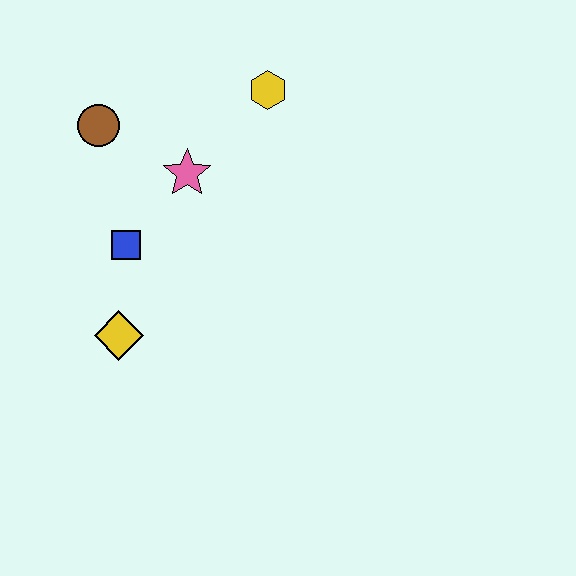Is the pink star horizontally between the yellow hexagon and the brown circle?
Yes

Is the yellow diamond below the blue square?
Yes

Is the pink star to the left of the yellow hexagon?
Yes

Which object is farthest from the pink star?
The yellow diamond is farthest from the pink star.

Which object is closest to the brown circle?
The pink star is closest to the brown circle.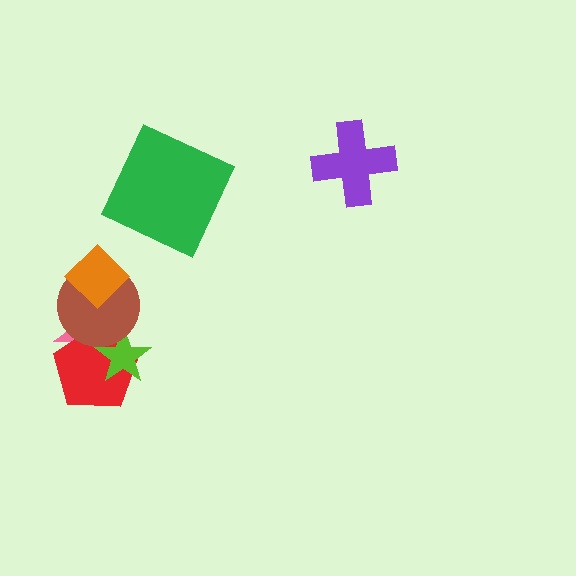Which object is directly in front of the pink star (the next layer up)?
The red pentagon is directly in front of the pink star.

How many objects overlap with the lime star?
3 objects overlap with the lime star.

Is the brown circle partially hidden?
Yes, it is partially covered by another shape.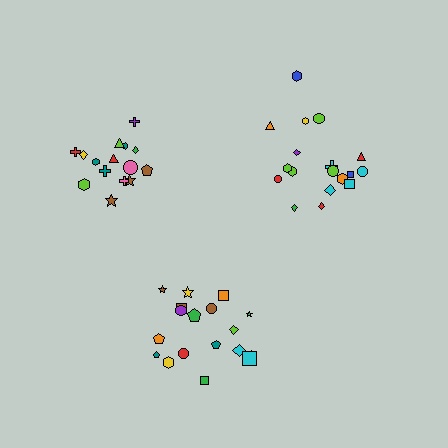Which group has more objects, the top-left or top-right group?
The top-right group.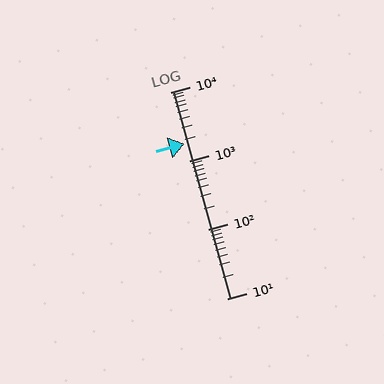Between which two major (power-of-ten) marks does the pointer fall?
The pointer is between 1000 and 10000.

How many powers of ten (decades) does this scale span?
The scale spans 3 decades, from 10 to 10000.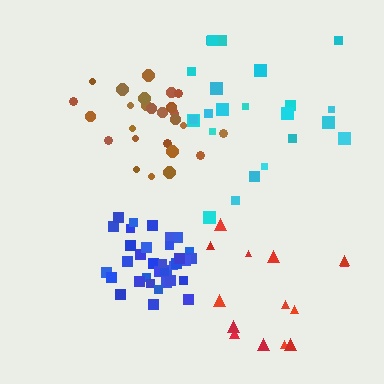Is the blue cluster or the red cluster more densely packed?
Blue.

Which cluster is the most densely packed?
Blue.